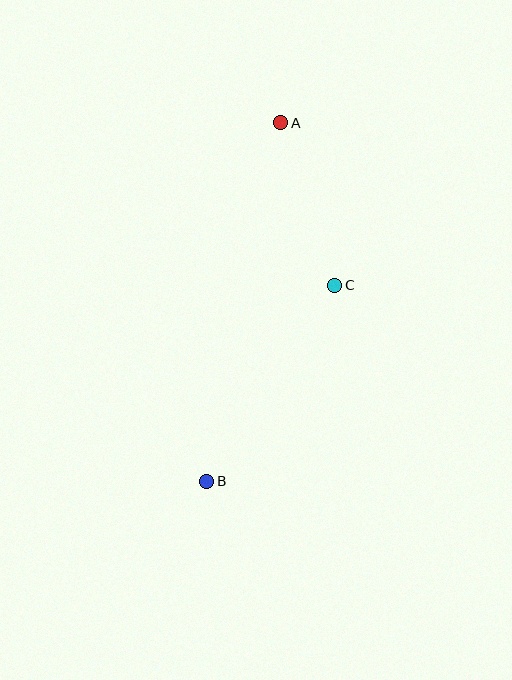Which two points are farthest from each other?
Points A and B are farthest from each other.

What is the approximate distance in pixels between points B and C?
The distance between B and C is approximately 234 pixels.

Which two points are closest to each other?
Points A and C are closest to each other.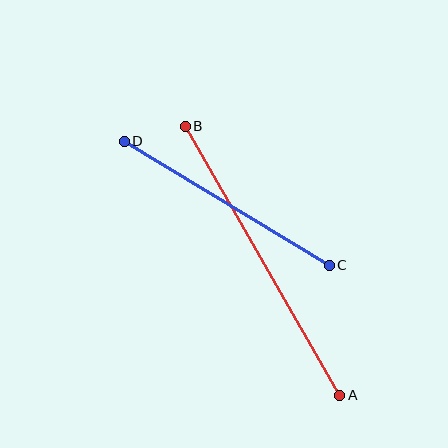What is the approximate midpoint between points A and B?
The midpoint is at approximately (263, 261) pixels.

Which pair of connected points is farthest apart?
Points A and B are farthest apart.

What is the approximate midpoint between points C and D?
The midpoint is at approximately (227, 203) pixels.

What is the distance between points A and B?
The distance is approximately 310 pixels.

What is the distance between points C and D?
The distance is approximately 240 pixels.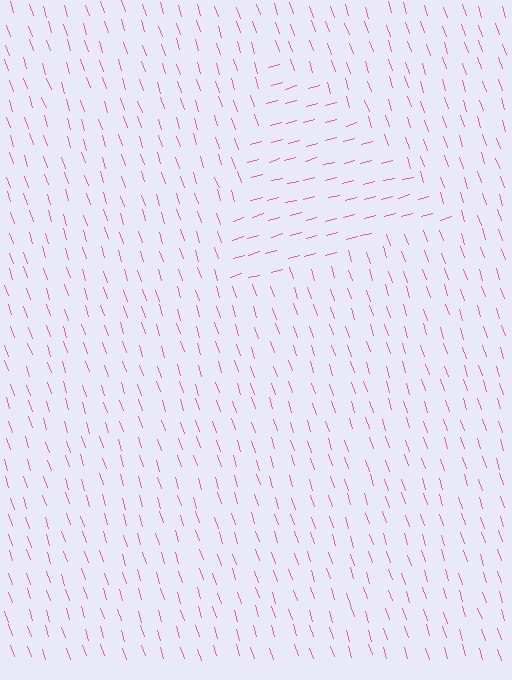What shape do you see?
I see a triangle.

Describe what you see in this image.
The image is filled with small pink line segments. A triangle region in the image has lines oriented differently from the surrounding lines, creating a visible texture boundary.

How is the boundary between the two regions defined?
The boundary is defined purely by a change in line orientation (approximately 87 degrees difference). All lines are the same color and thickness.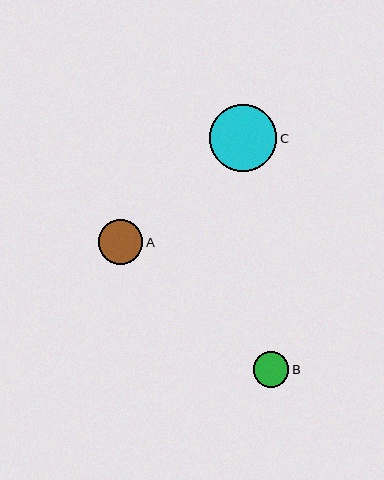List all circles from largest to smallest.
From largest to smallest: C, A, B.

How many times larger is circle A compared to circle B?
Circle A is approximately 1.3 times the size of circle B.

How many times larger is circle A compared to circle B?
Circle A is approximately 1.3 times the size of circle B.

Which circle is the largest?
Circle C is the largest with a size of approximately 67 pixels.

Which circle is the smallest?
Circle B is the smallest with a size of approximately 35 pixels.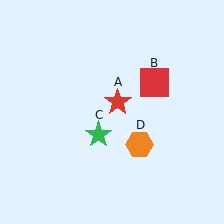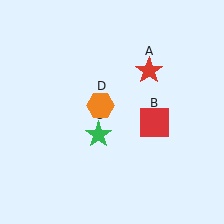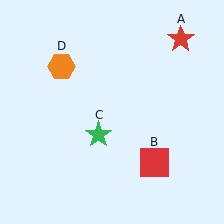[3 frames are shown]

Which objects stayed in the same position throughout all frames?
Green star (object C) remained stationary.